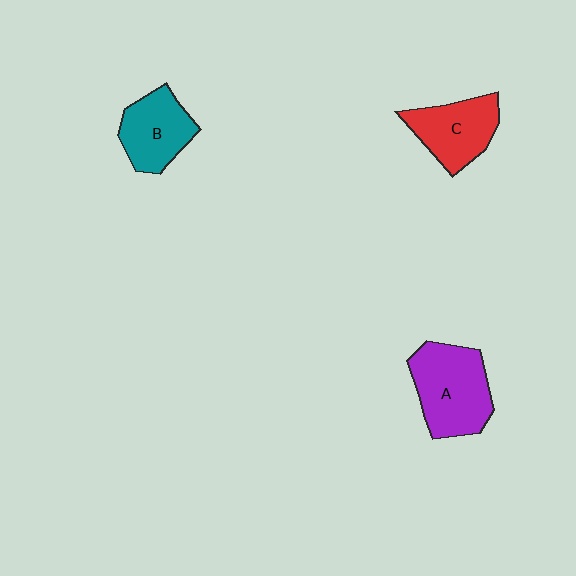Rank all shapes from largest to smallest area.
From largest to smallest: A (purple), C (red), B (teal).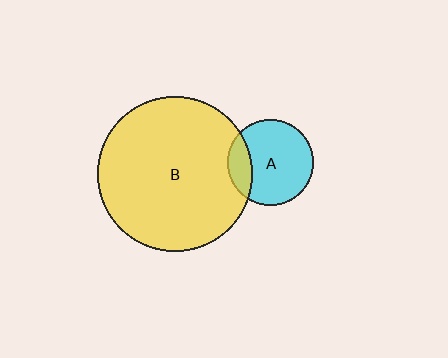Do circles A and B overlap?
Yes.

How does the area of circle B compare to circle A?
Approximately 3.3 times.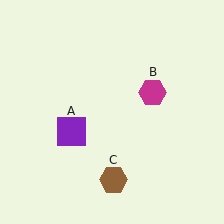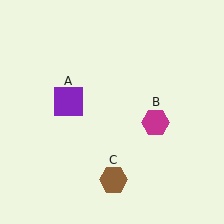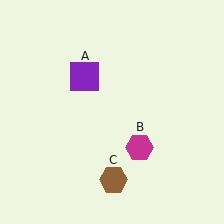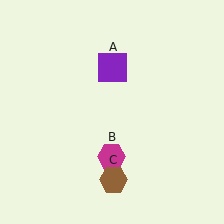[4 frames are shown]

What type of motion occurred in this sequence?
The purple square (object A), magenta hexagon (object B) rotated clockwise around the center of the scene.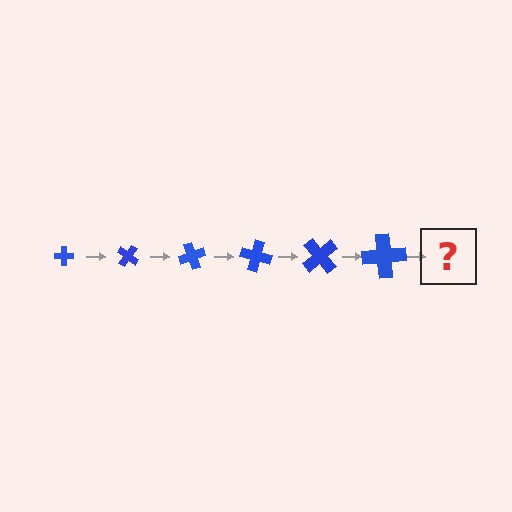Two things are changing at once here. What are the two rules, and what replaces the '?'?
The two rules are that the cross grows larger each step and it rotates 35 degrees each step. The '?' should be a cross, larger than the previous one and rotated 210 degrees from the start.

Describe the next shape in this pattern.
It should be a cross, larger than the previous one and rotated 210 degrees from the start.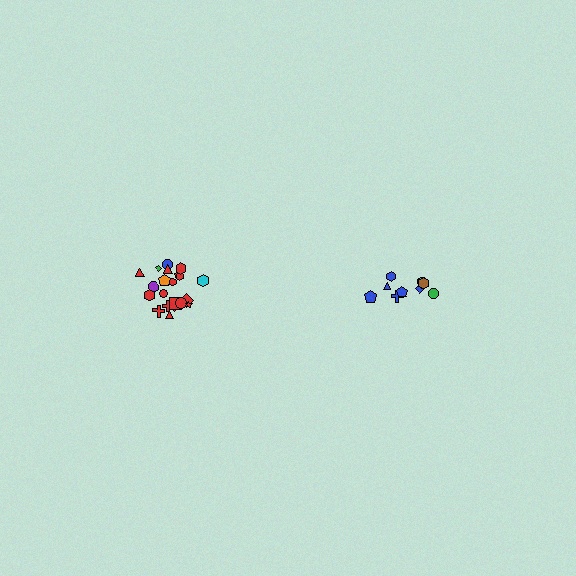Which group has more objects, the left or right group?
The left group.